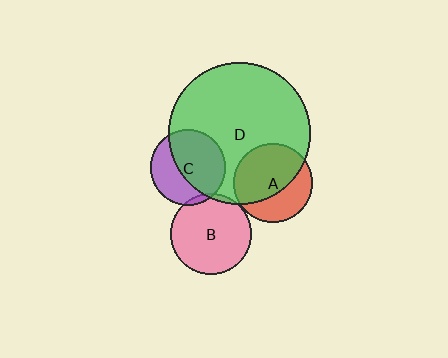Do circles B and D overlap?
Yes.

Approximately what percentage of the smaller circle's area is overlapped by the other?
Approximately 5%.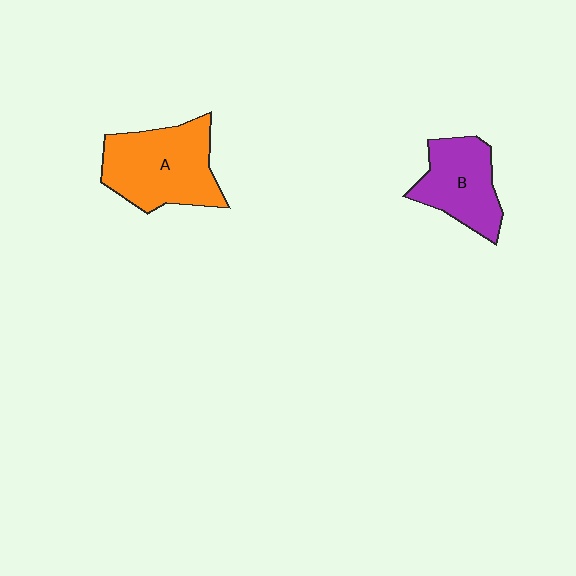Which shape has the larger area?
Shape A (orange).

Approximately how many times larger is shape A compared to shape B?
Approximately 1.4 times.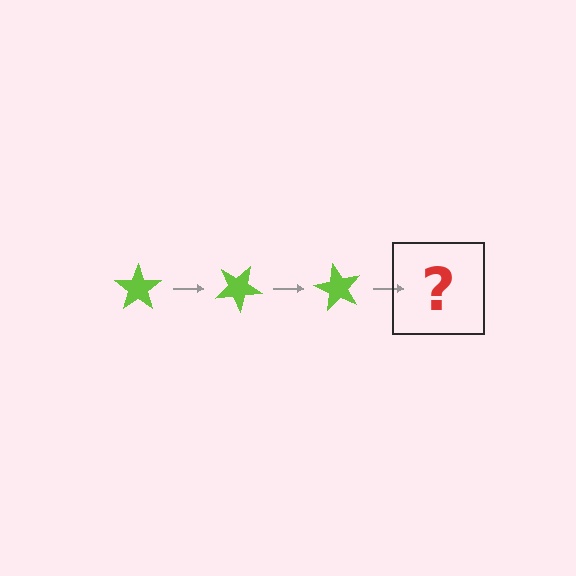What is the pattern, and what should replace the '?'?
The pattern is that the star rotates 30 degrees each step. The '?' should be a lime star rotated 90 degrees.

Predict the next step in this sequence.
The next step is a lime star rotated 90 degrees.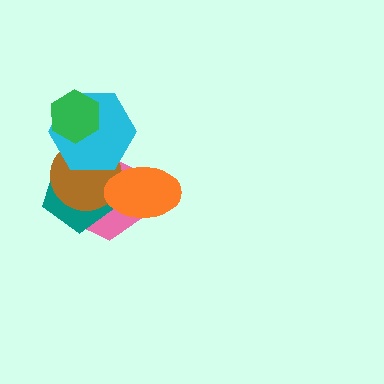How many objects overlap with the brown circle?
4 objects overlap with the brown circle.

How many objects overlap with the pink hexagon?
4 objects overlap with the pink hexagon.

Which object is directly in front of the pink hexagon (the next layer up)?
The teal pentagon is directly in front of the pink hexagon.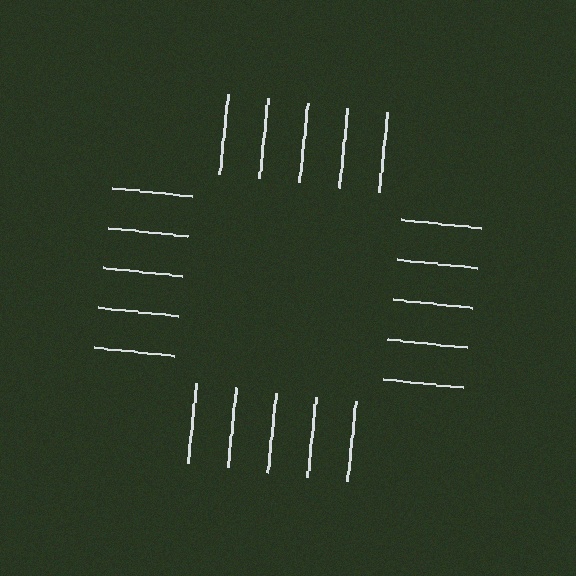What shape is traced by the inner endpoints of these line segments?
An illusory square — the line segments terminate on its edges but no continuous stroke is drawn.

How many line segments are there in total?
20 — 5 along each of the 4 edges.